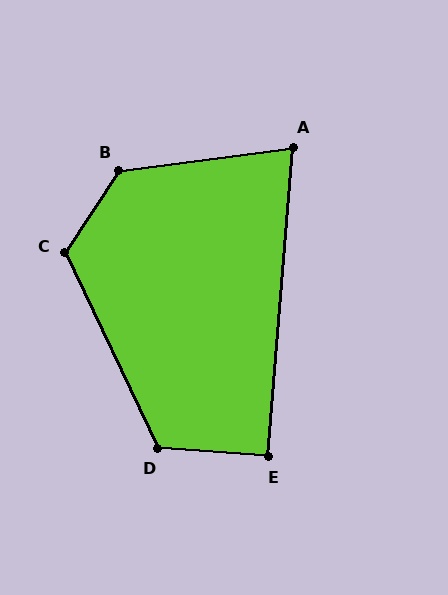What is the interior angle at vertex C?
Approximately 122 degrees (obtuse).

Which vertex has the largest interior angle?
B, at approximately 130 degrees.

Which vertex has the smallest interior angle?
A, at approximately 78 degrees.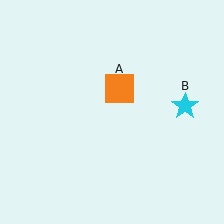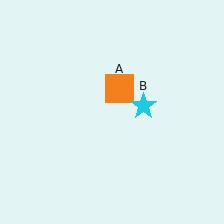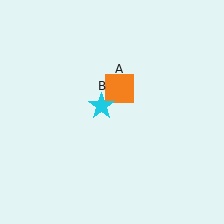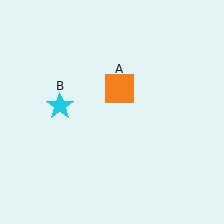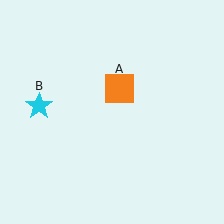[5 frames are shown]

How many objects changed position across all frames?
1 object changed position: cyan star (object B).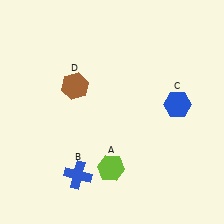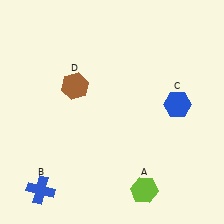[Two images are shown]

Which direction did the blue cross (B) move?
The blue cross (B) moved left.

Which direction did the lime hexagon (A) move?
The lime hexagon (A) moved right.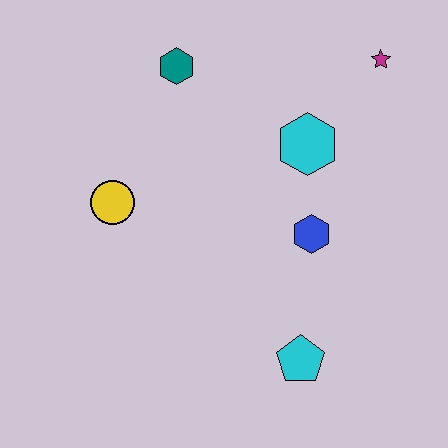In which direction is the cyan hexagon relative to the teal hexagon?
The cyan hexagon is to the right of the teal hexagon.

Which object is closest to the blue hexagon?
The cyan hexagon is closest to the blue hexagon.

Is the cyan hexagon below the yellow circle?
No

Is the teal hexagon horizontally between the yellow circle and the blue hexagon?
Yes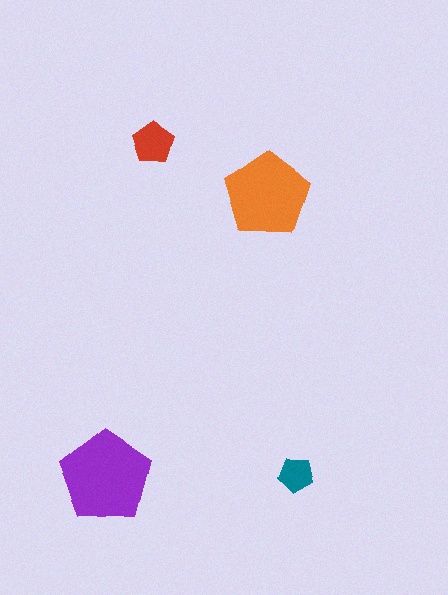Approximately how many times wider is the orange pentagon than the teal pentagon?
About 2.5 times wider.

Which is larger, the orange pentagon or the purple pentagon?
The purple one.